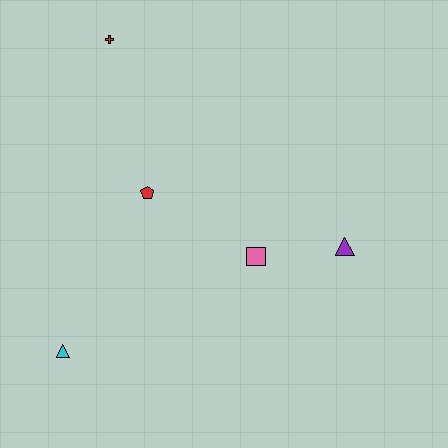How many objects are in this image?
There are 5 objects.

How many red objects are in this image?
There are 2 red objects.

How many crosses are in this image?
There is 1 cross.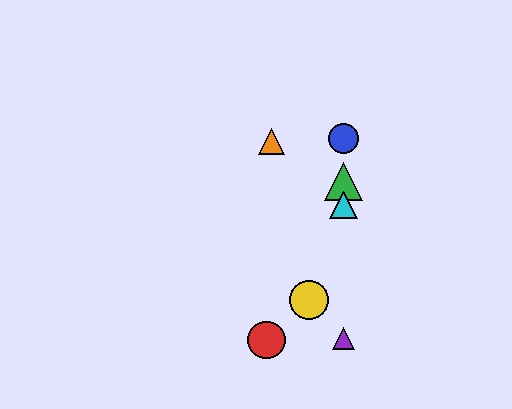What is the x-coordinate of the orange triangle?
The orange triangle is at x≈271.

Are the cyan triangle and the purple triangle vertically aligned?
Yes, both are at x≈344.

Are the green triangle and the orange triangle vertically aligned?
No, the green triangle is at x≈344 and the orange triangle is at x≈271.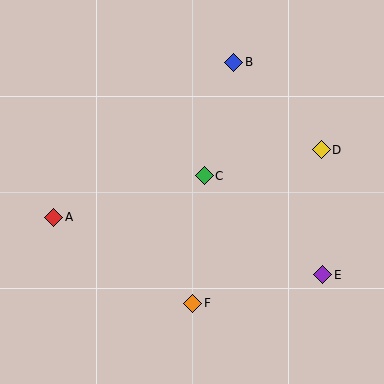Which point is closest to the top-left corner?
Point A is closest to the top-left corner.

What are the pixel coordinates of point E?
Point E is at (323, 275).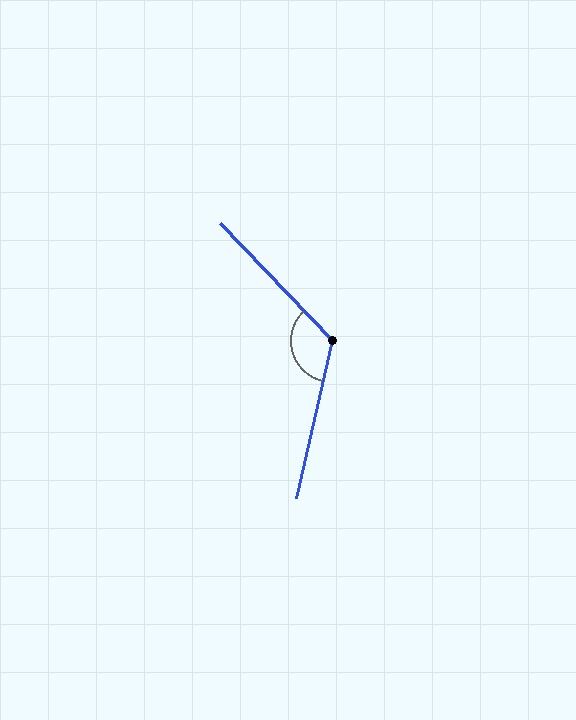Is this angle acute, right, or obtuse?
It is obtuse.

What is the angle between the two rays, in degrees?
Approximately 124 degrees.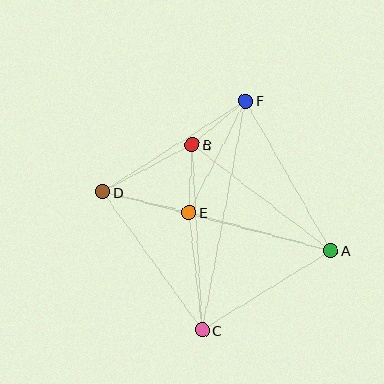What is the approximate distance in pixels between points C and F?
The distance between C and F is approximately 233 pixels.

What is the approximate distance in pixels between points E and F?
The distance between E and F is approximately 125 pixels.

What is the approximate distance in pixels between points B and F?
The distance between B and F is approximately 69 pixels.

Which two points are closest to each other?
Points B and E are closest to each other.